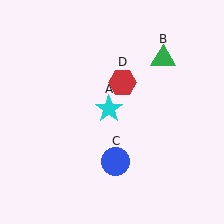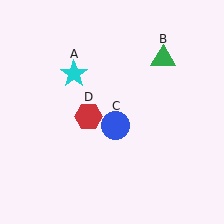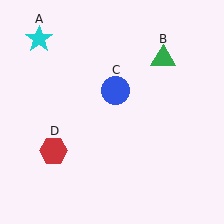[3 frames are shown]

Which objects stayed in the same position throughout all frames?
Green triangle (object B) remained stationary.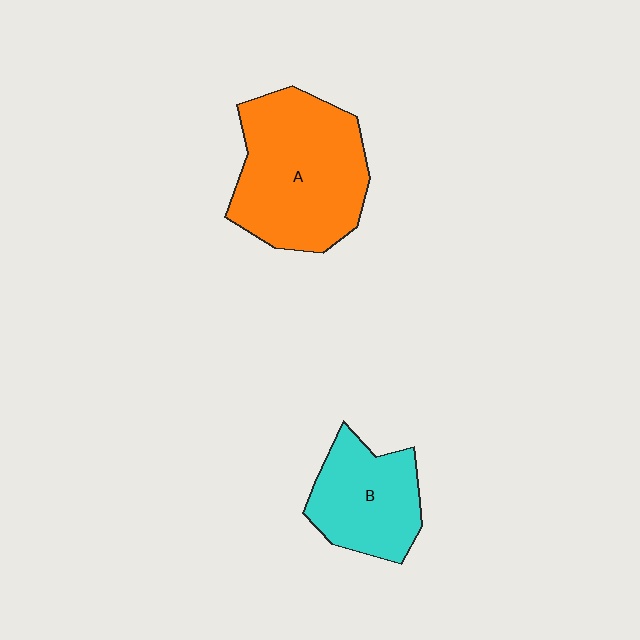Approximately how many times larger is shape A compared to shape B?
Approximately 1.6 times.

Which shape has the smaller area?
Shape B (cyan).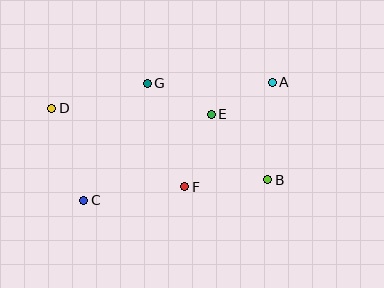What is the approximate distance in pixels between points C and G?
The distance between C and G is approximately 133 pixels.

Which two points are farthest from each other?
Points B and D are farthest from each other.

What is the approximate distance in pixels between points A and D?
The distance between A and D is approximately 222 pixels.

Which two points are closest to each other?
Points A and E are closest to each other.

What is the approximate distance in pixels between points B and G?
The distance between B and G is approximately 154 pixels.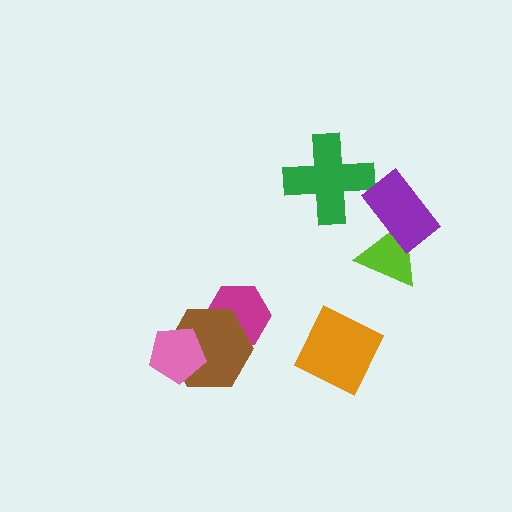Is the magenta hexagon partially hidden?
Yes, it is partially covered by another shape.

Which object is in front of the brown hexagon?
The pink pentagon is in front of the brown hexagon.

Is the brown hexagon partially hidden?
Yes, it is partially covered by another shape.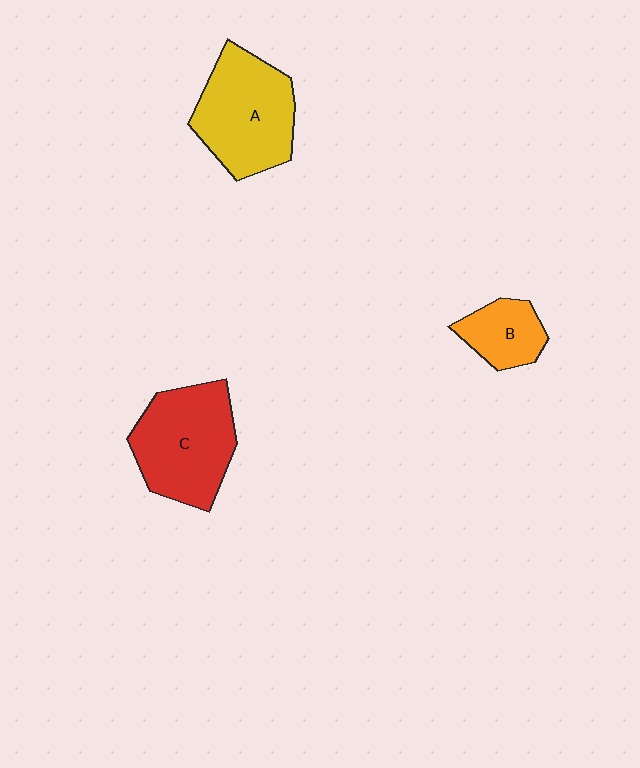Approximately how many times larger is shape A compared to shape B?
Approximately 2.1 times.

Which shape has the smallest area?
Shape B (orange).